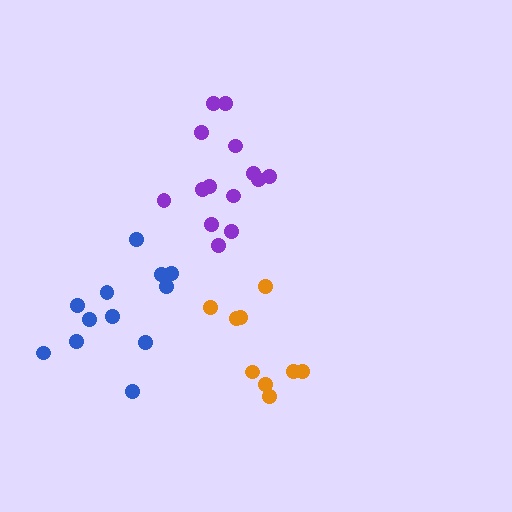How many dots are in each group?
Group 1: 9 dots, Group 2: 12 dots, Group 3: 14 dots (35 total).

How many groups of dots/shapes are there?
There are 3 groups.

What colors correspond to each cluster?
The clusters are colored: orange, blue, purple.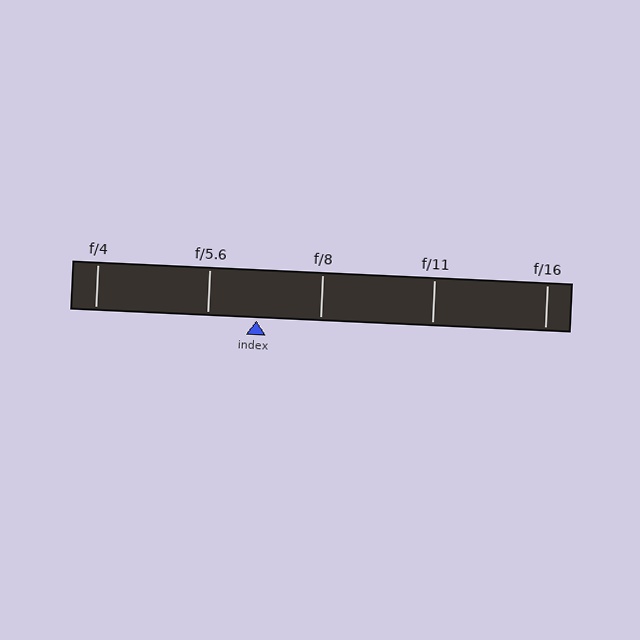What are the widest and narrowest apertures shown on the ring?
The widest aperture shown is f/4 and the narrowest is f/16.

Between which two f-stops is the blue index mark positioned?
The index mark is between f/5.6 and f/8.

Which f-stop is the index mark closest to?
The index mark is closest to f/5.6.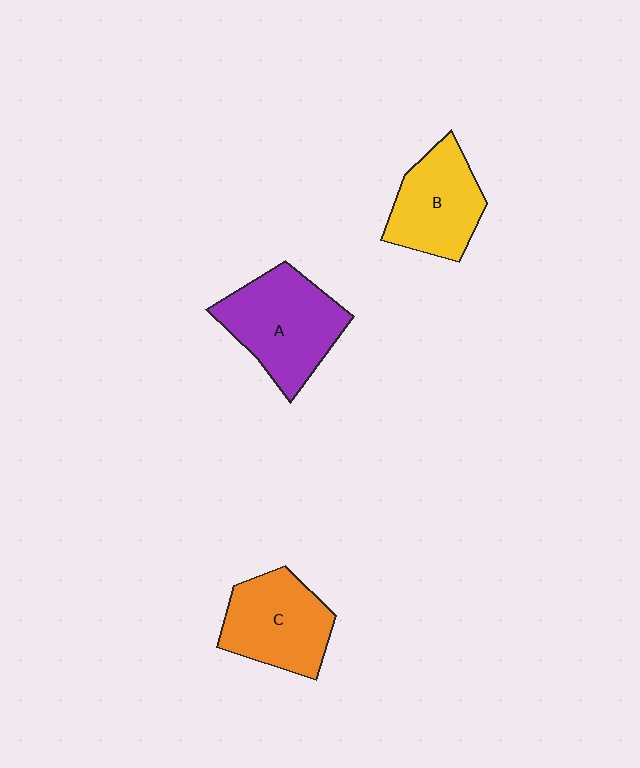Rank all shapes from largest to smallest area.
From largest to smallest: A (purple), C (orange), B (yellow).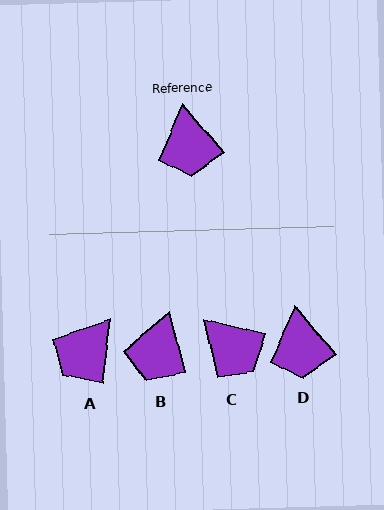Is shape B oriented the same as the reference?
No, it is off by about 25 degrees.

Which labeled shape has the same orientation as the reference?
D.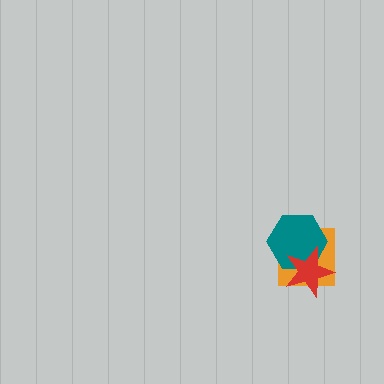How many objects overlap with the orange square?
2 objects overlap with the orange square.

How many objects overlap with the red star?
2 objects overlap with the red star.